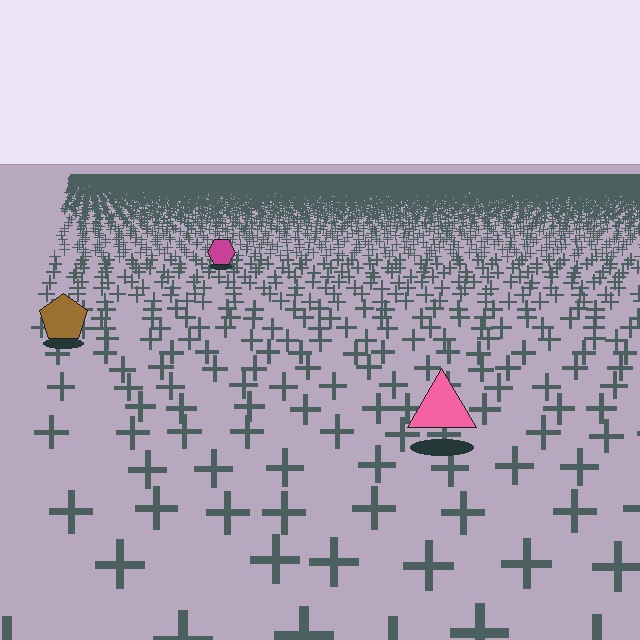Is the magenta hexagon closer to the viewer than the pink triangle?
No. The pink triangle is closer — you can tell from the texture gradient: the ground texture is coarser near it.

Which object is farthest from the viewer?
The magenta hexagon is farthest from the viewer. It appears smaller and the ground texture around it is denser.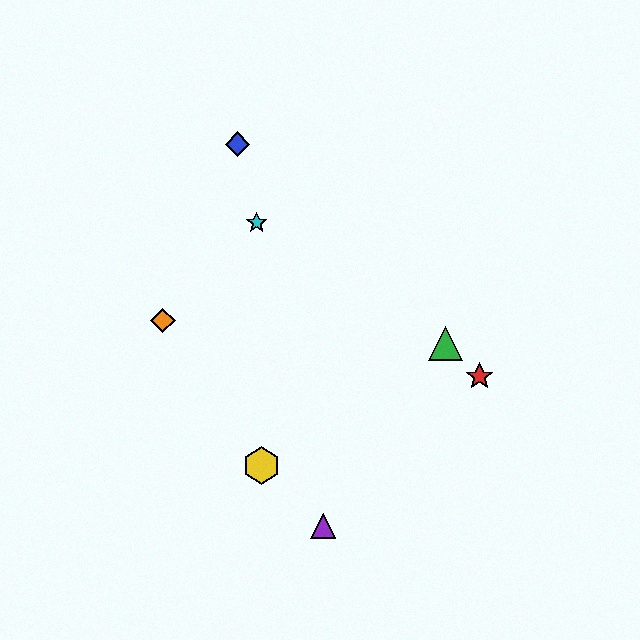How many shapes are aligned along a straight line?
3 shapes (the red star, the blue diamond, the green triangle) are aligned along a straight line.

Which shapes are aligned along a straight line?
The red star, the blue diamond, the green triangle are aligned along a straight line.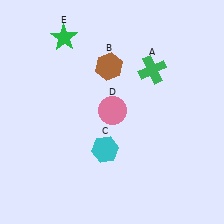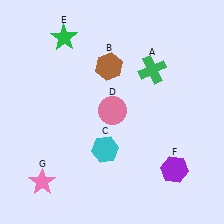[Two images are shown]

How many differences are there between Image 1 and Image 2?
There are 2 differences between the two images.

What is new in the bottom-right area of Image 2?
A purple hexagon (F) was added in the bottom-right area of Image 2.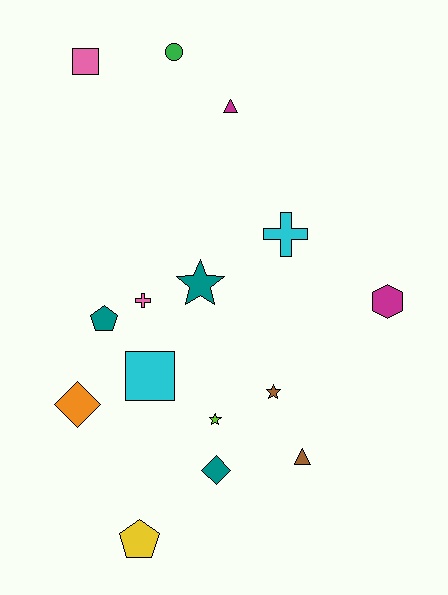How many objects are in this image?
There are 15 objects.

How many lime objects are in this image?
There is 1 lime object.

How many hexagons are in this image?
There is 1 hexagon.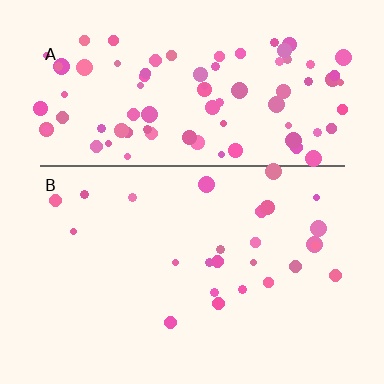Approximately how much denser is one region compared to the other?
Approximately 3.5× — region A over region B.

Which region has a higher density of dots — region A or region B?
A (the top).